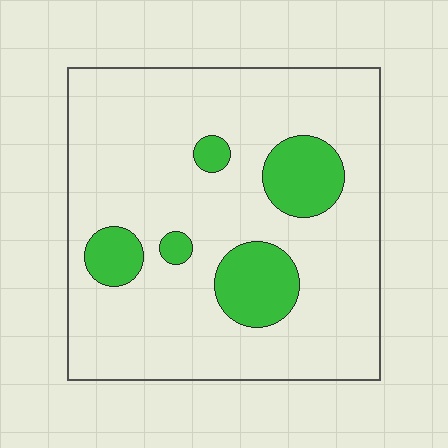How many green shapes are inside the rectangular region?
5.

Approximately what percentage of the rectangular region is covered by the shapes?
Approximately 15%.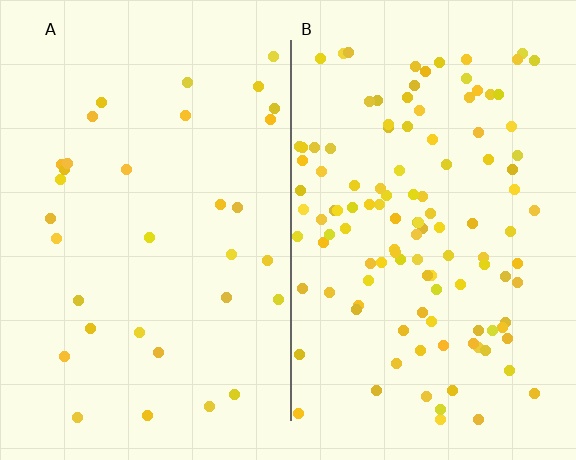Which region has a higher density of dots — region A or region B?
B (the right).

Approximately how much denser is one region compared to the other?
Approximately 3.6× — region B over region A.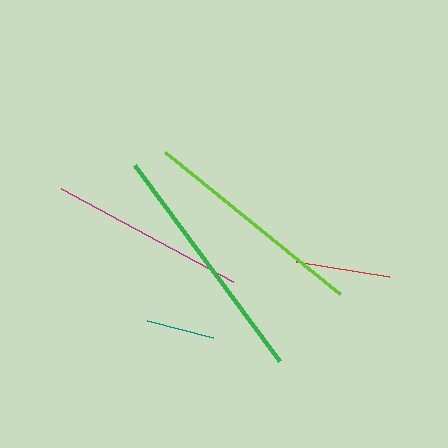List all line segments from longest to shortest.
From longest to shortest: green, lime, magenta, red, teal.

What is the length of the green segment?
The green segment is approximately 244 pixels long.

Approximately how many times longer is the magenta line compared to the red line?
The magenta line is approximately 2.1 times the length of the red line.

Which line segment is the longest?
The green line is the longest at approximately 244 pixels.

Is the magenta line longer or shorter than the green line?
The green line is longer than the magenta line.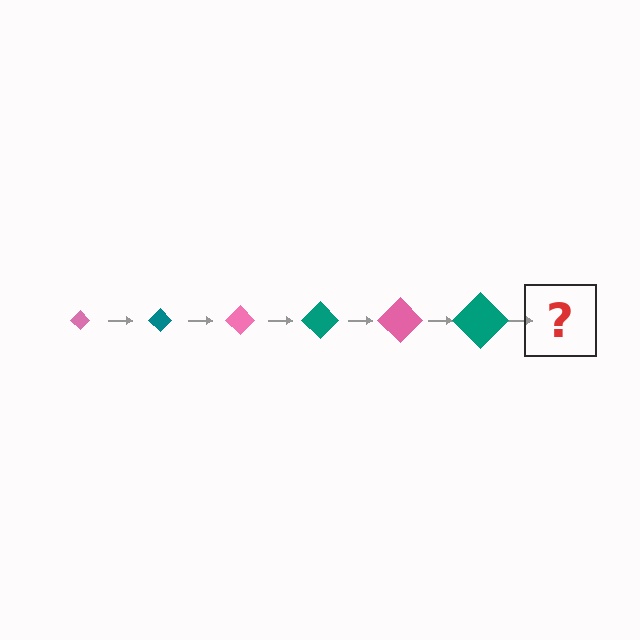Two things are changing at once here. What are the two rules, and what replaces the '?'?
The two rules are that the diamond grows larger each step and the color cycles through pink and teal. The '?' should be a pink diamond, larger than the previous one.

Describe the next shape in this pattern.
It should be a pink diamond, larger than the previous one.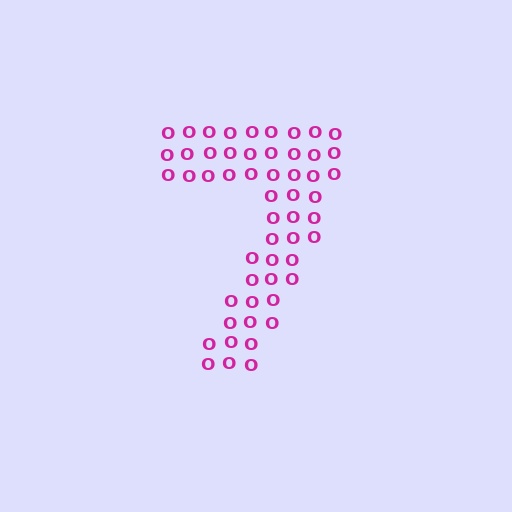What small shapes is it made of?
It is made of small letter O's.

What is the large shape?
The large shape is the digit 7.